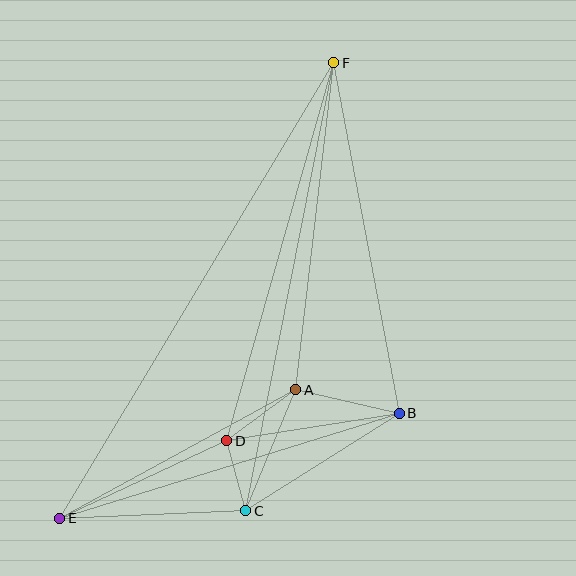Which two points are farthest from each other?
Points E and F are farthest from each other.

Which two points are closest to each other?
Points C and D are closest to each other.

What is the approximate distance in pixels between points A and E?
The distance between A and E is approximately 269 pixels.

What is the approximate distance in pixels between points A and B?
The distance between A and B is approximately 106 pixels.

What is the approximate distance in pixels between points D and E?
The distance between D and E is approximately 184 pixels.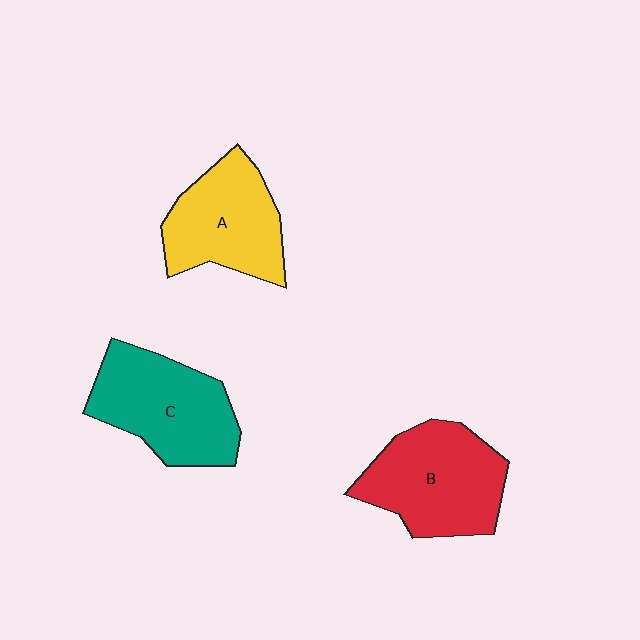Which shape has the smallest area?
Shape A (yellow).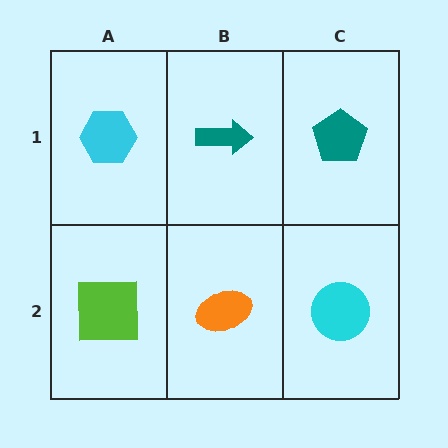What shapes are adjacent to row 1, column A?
A lime square (row 2, column A), a teal arrow (row 1, column B).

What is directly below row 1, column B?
An orange ellipse.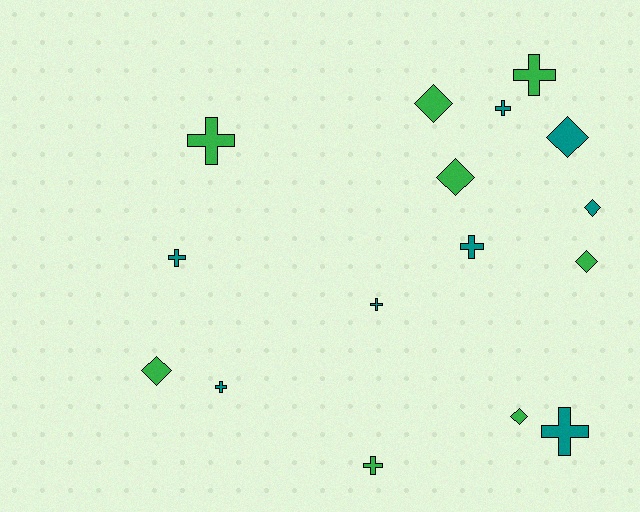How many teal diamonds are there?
There are 2 teal diamonds.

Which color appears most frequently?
Teal, with 8 objects.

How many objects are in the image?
There are 16 objects.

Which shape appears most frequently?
Cross, with 9 objects.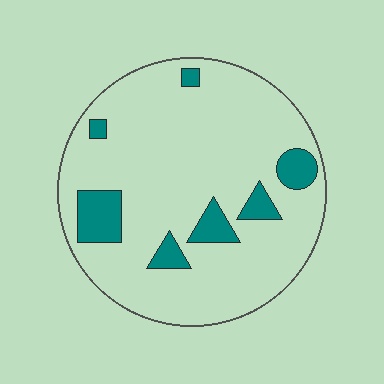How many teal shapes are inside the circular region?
7.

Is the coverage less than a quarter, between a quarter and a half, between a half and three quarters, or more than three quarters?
Less than a quarter.